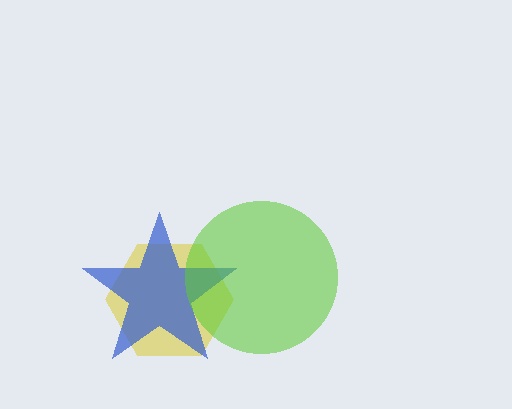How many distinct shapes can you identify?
There are 3 distinct shapes: a yellow hexagon, a blue star, a lime circle.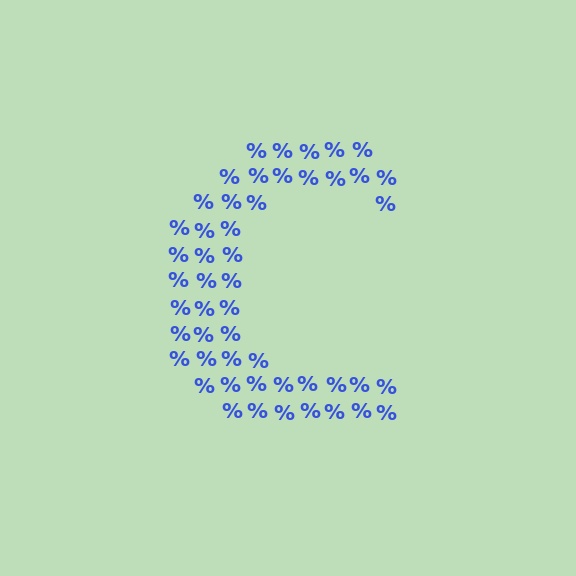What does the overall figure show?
The overall figure shows the letter C.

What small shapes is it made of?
It is made of small percent signs.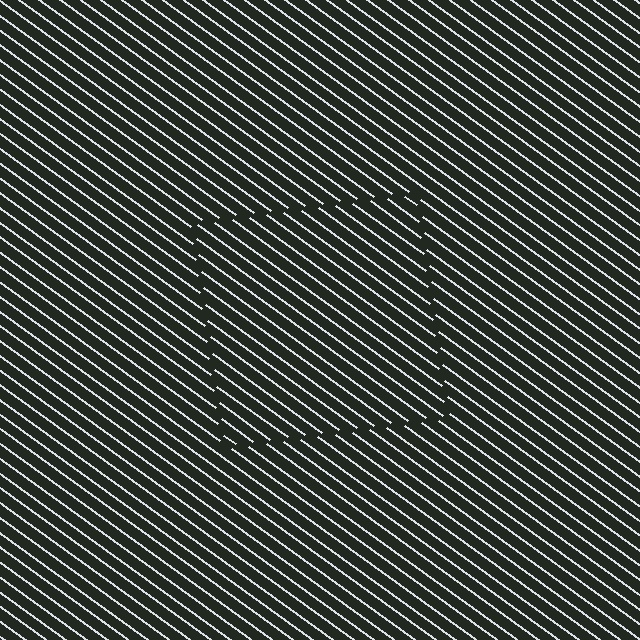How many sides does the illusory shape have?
4 sides — the line-ends trace a square.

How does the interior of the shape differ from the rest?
The interior of the shape contains the same grating, shifted by half a period — the contour is defined by the phase discontinuity where line-ends from the inner and outer gratings abut.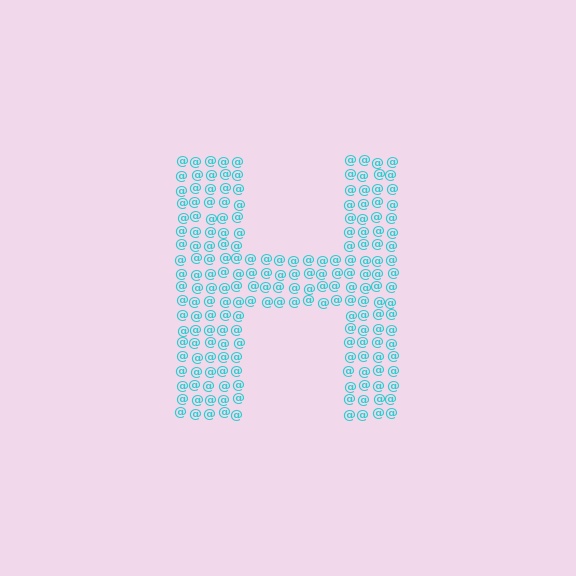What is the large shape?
The large shape is the letter H.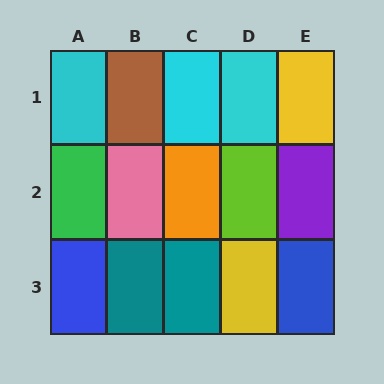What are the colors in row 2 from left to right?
Green, pink, orange, lime, purple.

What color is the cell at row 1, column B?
Brown.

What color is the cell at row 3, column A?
Blue.